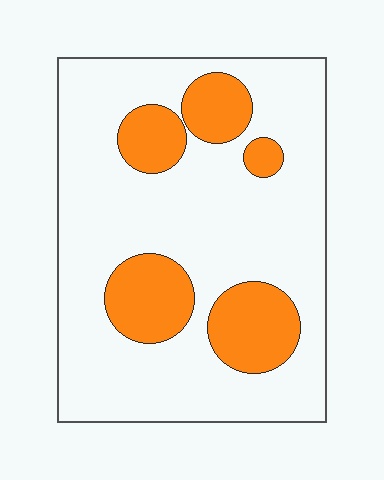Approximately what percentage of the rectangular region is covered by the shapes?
Approximately 25%.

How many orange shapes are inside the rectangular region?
5.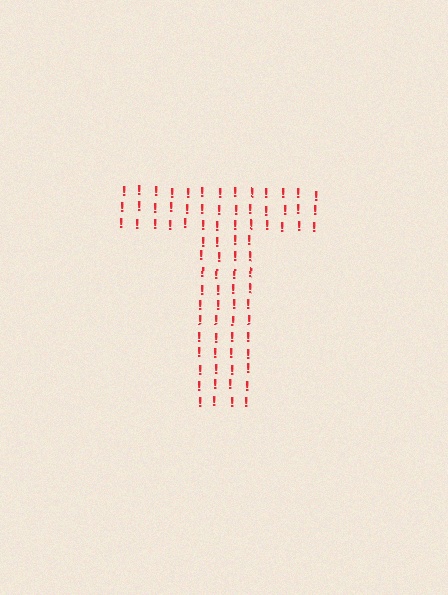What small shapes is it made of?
It is made of small exclamation marks.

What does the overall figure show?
The overall figure shows the letter T.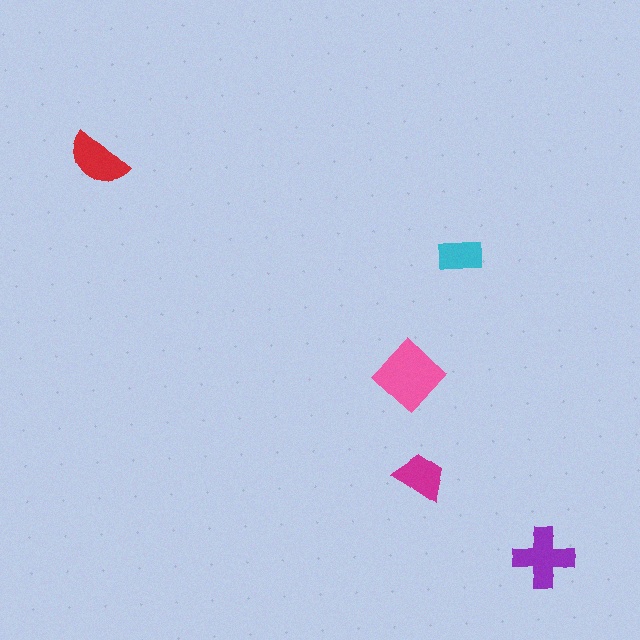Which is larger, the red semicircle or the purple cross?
The purple cross.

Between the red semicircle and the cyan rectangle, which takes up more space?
The red semicircle.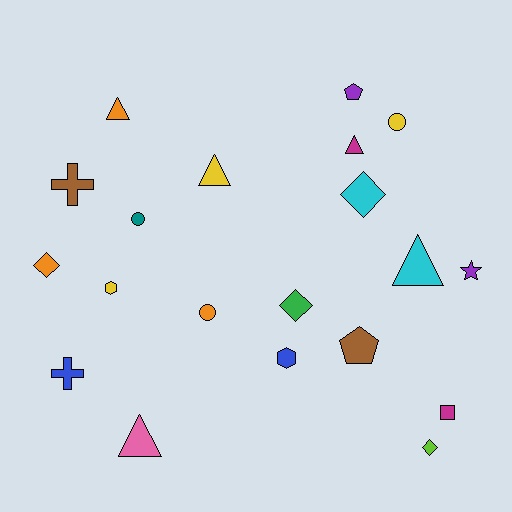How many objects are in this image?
There are 20 objects.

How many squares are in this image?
There is 1 square.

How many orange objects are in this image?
There are 3 orange objects.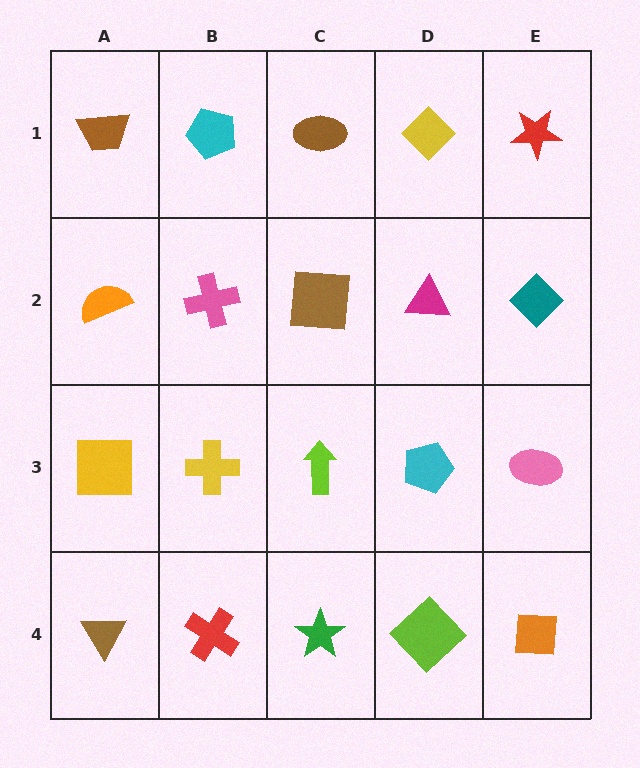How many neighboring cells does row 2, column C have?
4.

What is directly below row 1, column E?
A teal diamond.